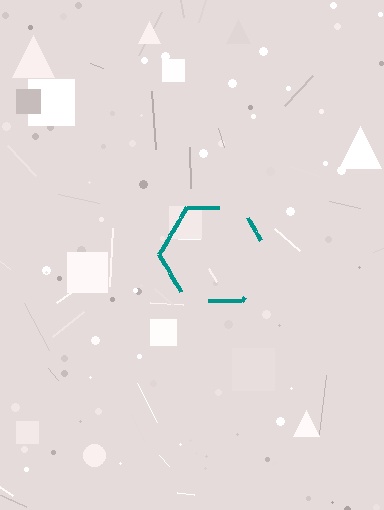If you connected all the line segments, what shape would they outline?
They would outline a hexagon.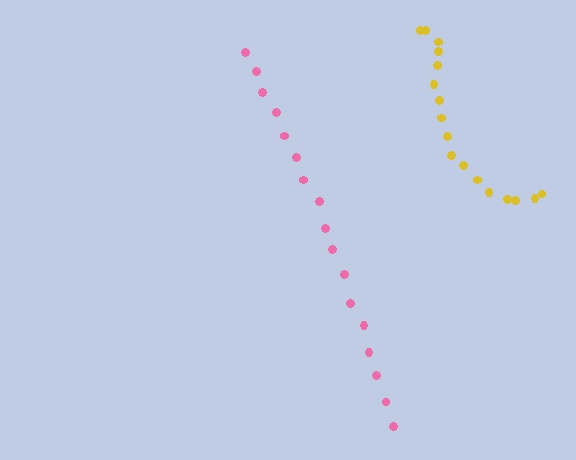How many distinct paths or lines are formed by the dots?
There are 2 distinct paths.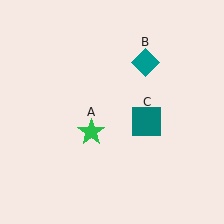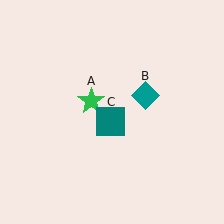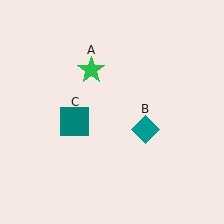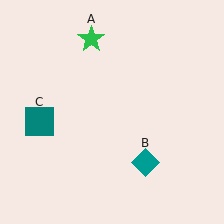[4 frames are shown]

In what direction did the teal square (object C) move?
The teal square (object C) moved left.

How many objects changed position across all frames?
3 objects changed position: green star (object A), teal diamond (object B), teal square (object C).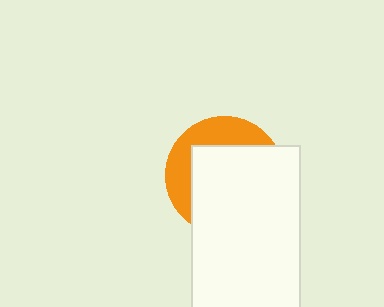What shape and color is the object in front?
The object in front is a white rectangle.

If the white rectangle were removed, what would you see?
You would see the complete orange circle.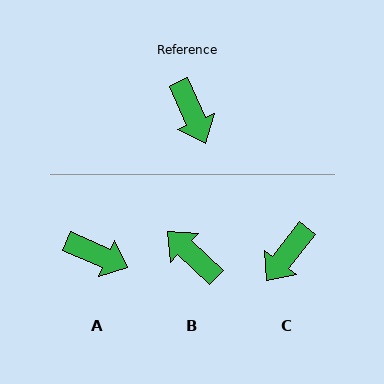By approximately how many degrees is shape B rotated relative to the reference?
Approximately 157 degrees clockwise.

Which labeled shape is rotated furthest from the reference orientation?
B, about 157 degrees away.